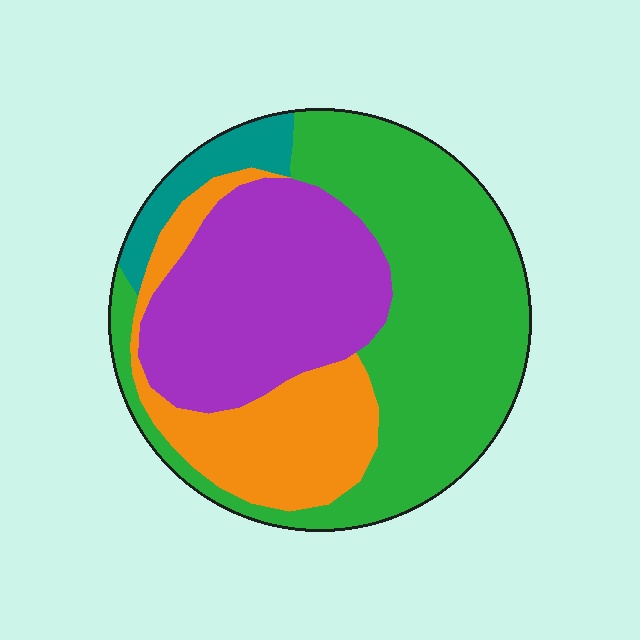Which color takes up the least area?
Teal, at roughly 5%.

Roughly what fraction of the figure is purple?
Purple takes up about one third (1/3) of the figure.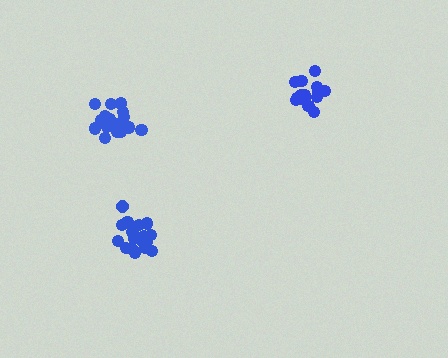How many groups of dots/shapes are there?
There are 3 groups.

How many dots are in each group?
Group 1: 19 dots, Group 2: 15 dots, Group 3: 19 dots (53 total).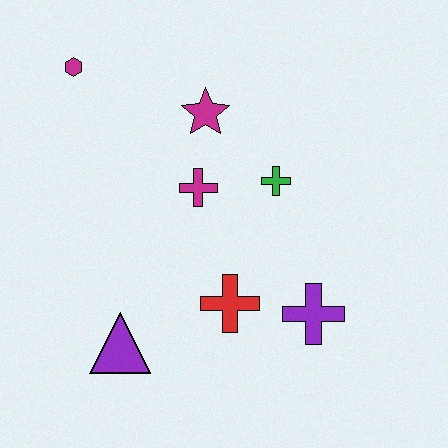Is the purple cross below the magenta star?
Yes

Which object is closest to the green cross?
The magenta cross is closest to the green cross.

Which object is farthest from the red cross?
The magenta hexagon is farthest from the red cross.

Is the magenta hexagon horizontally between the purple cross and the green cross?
No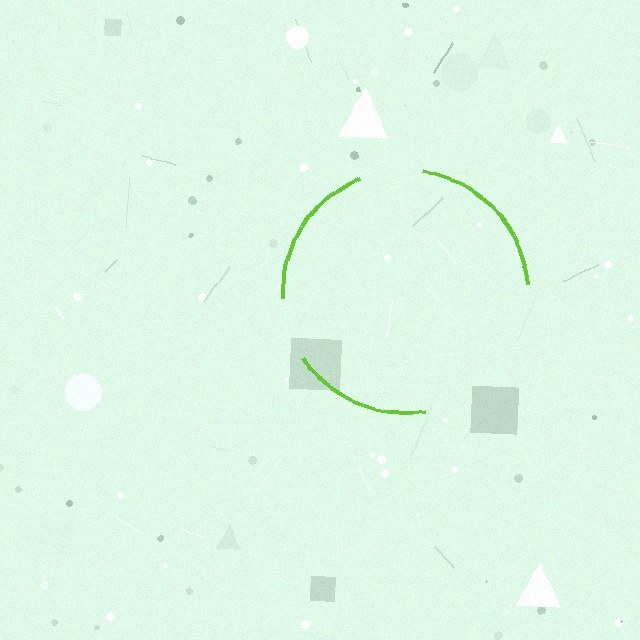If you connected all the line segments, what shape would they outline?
They would outline a circle.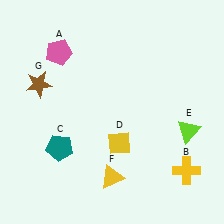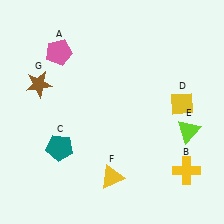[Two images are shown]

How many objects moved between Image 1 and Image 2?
1 object moved between the two images.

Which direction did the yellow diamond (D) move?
The yellow diamond (D) moved right.